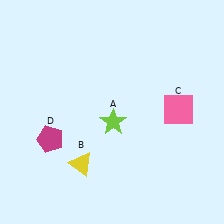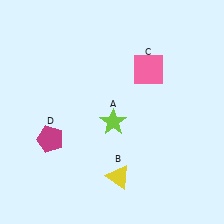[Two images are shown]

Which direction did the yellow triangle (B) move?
The yellow triangle (B) moved right.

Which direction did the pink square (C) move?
The pink square (C) moved up.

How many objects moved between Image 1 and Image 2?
2 objects moved between the two images.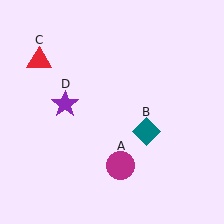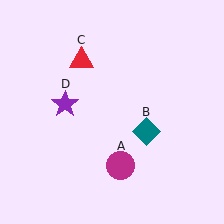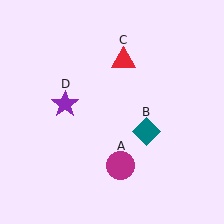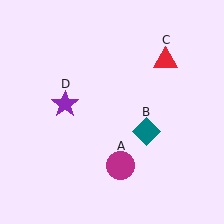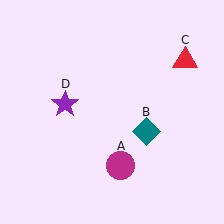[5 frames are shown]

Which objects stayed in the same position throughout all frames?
Magenta circle (object A) and teal diamond (object B) and purple star (object D) remained stationary.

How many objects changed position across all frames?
1 object changed position: red triangle (object C).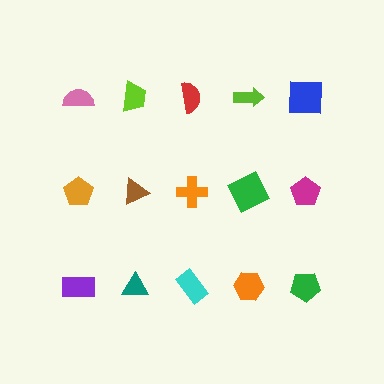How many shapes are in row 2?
5 shapes.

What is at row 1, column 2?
A lime trapezoid.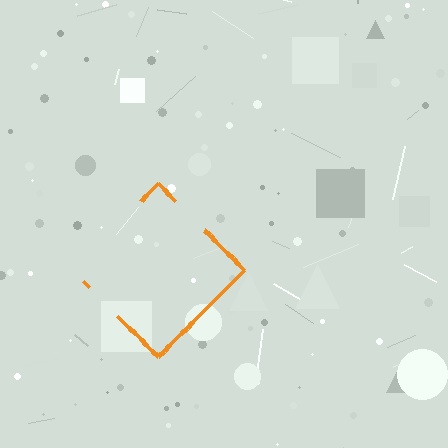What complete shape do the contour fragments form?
The contour fragments form a diamond.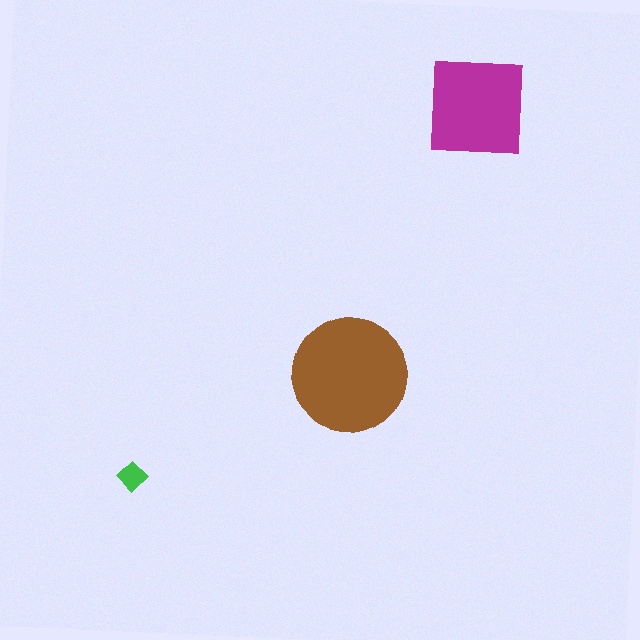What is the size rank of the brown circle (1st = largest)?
1st.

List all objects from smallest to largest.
The green diamond, the magenta square, the brown circle.